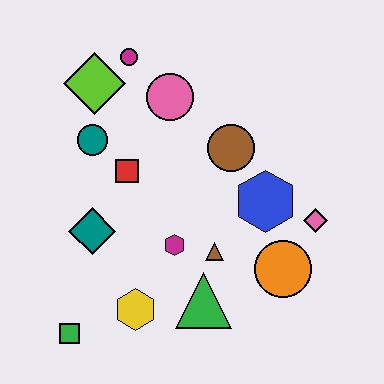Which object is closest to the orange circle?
The pink diamond is closest to the orange circle.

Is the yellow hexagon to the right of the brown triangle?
No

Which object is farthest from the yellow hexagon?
The magenta circle is farthest from the yellow hexagon.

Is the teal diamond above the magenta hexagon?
Yes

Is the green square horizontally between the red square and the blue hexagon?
No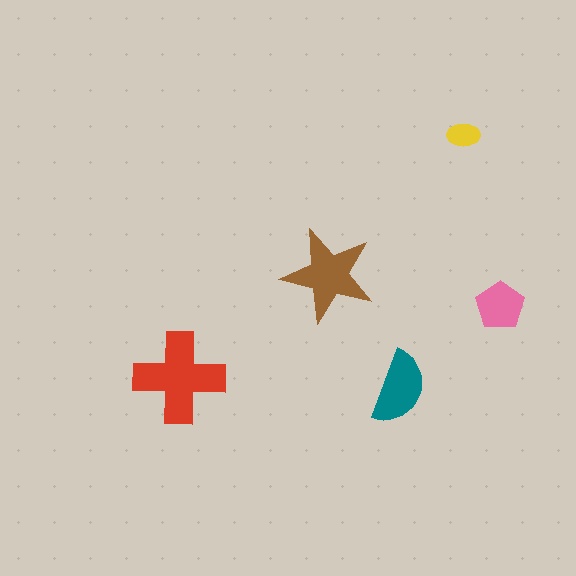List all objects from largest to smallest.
The red cross, the brown star, the teal semicircle, the pink pentagon, the yellow ellipse.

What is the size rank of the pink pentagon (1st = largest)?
4th.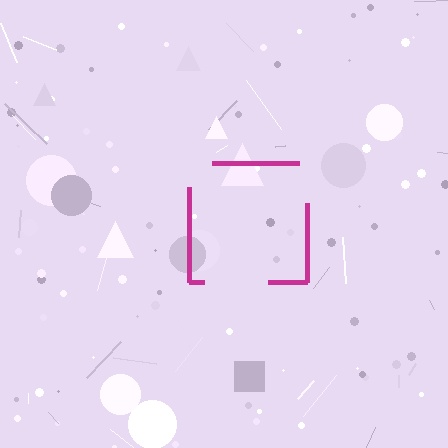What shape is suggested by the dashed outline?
The dashed outline suggests a square.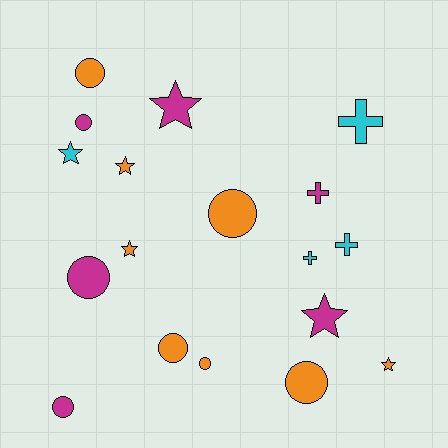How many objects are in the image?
There are 18 objects.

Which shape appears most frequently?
Circle, with 8 objects.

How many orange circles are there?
There are 5 orange circles.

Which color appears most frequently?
Orange, with 8 objects.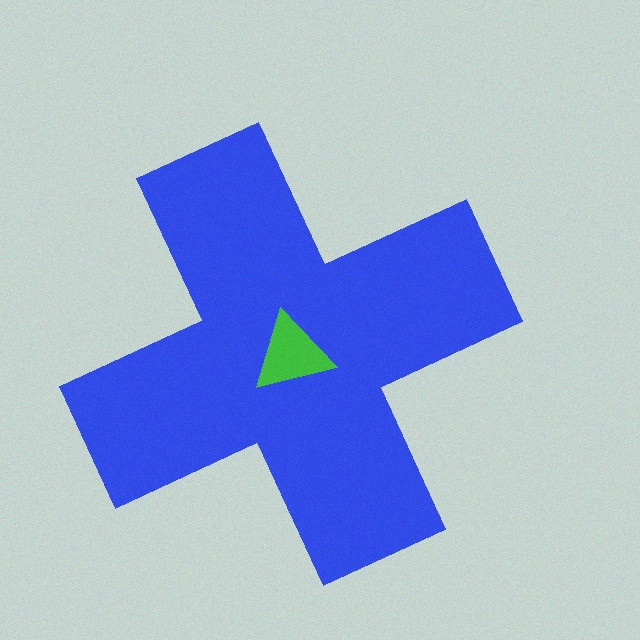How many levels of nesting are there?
2.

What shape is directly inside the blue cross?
The green triangle.